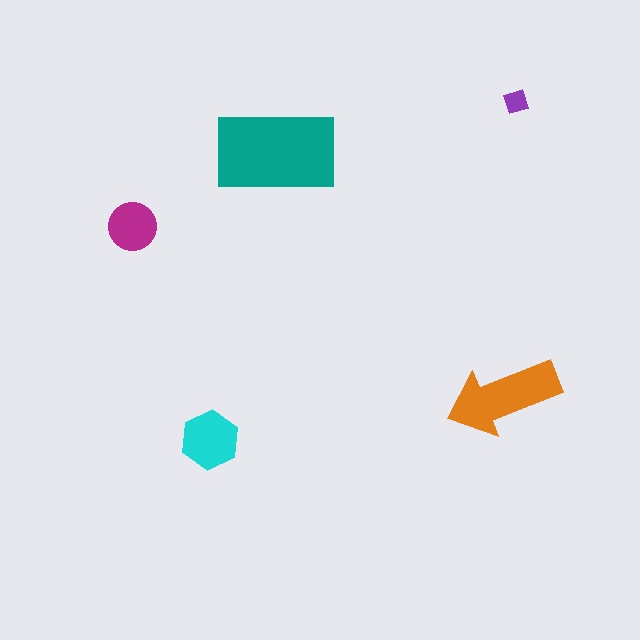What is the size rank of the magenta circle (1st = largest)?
4th.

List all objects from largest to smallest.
The teal rectangle, the orange arrow, the cyan hexagon, the magenta circle, the purple diamond.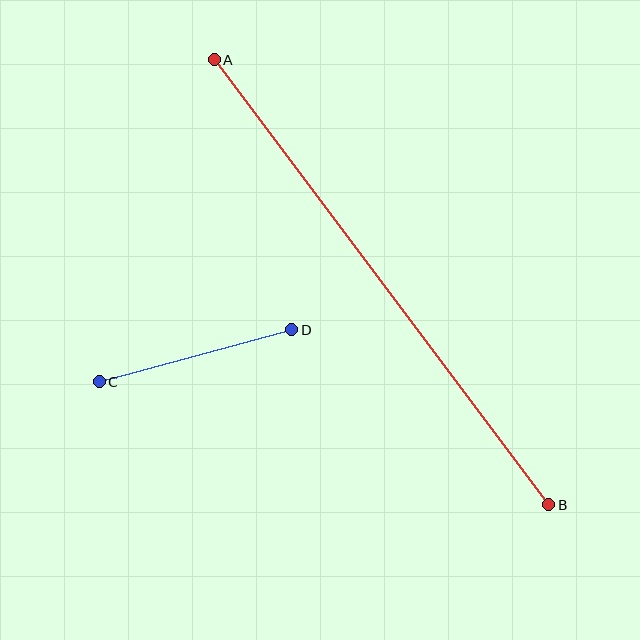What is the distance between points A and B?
The distance is approximately 557 pixels.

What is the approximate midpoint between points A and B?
The midpoint is at approximately (381, 282) pixels.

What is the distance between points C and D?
The distance is approximately 199 pixels.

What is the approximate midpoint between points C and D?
The midpoint is at approximately (196, 356) pixels.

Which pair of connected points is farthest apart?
Points A and B are farthest apart.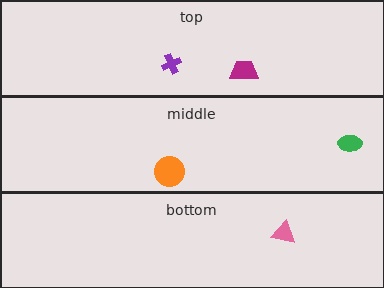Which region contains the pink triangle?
The bottom region.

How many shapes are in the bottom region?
1.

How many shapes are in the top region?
2.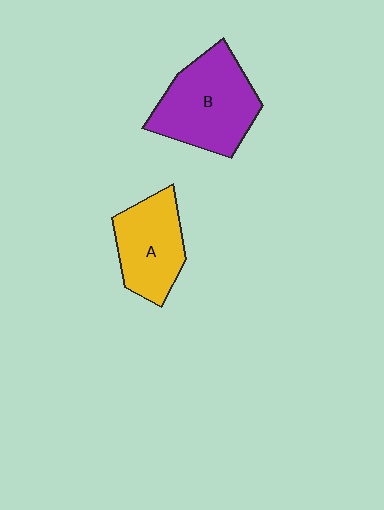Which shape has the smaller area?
Shape A (yellow).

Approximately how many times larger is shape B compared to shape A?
Approximately 1.3 times.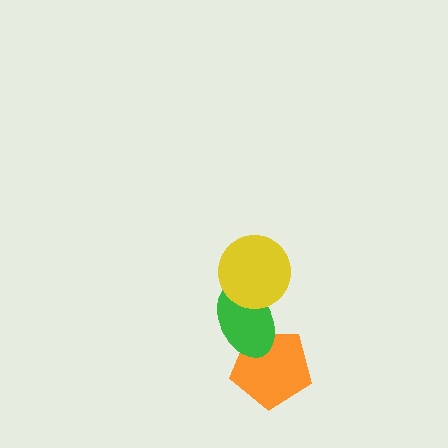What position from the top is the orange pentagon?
The orange pentagon is 3rd from the top.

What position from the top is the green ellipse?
The green ellipse is 2nd from the top.